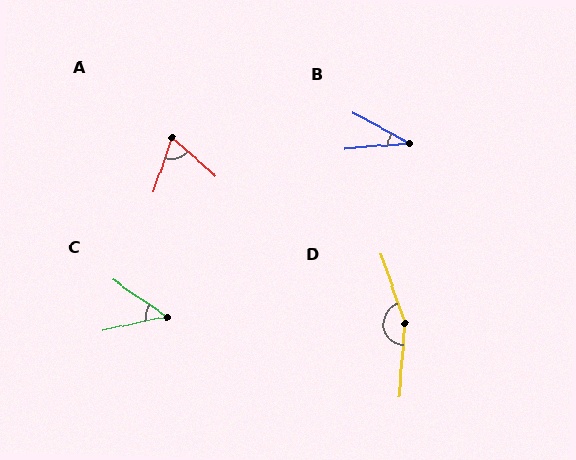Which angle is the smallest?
B, at approximately 33 degrees.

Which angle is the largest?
D, at approximately 157 degrees.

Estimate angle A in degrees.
Approximately 67 degrees.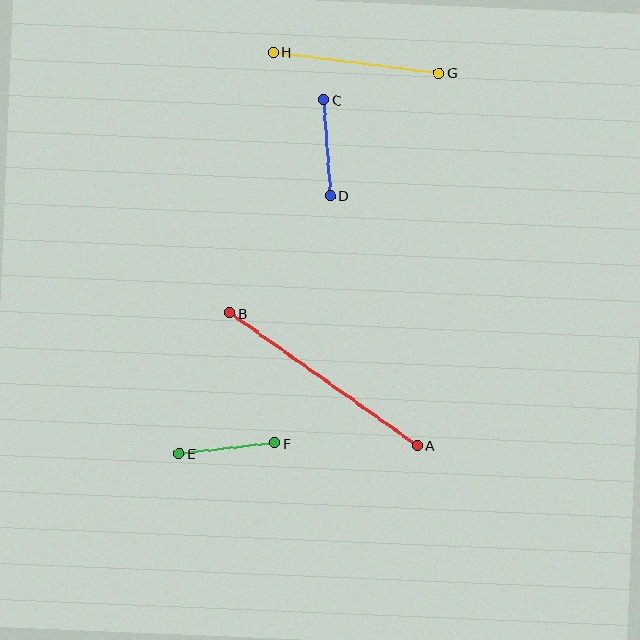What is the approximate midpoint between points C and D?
The midpoint is at approximately (327, 148) pixels.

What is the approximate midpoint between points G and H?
The midpoint is at approximately (356, 63) pixels.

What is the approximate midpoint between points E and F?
The midpoint is at approximately (227, 448) pixels.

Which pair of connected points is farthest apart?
Points A and B are farthest apart.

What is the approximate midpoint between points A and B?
The midpoint is at approximately (323, 379) pixels.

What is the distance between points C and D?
The distance is approximately 96 pixels.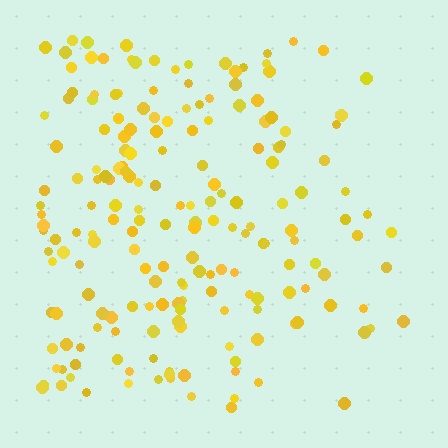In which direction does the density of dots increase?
From right to left, with the left side densest.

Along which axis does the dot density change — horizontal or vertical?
Horizontal.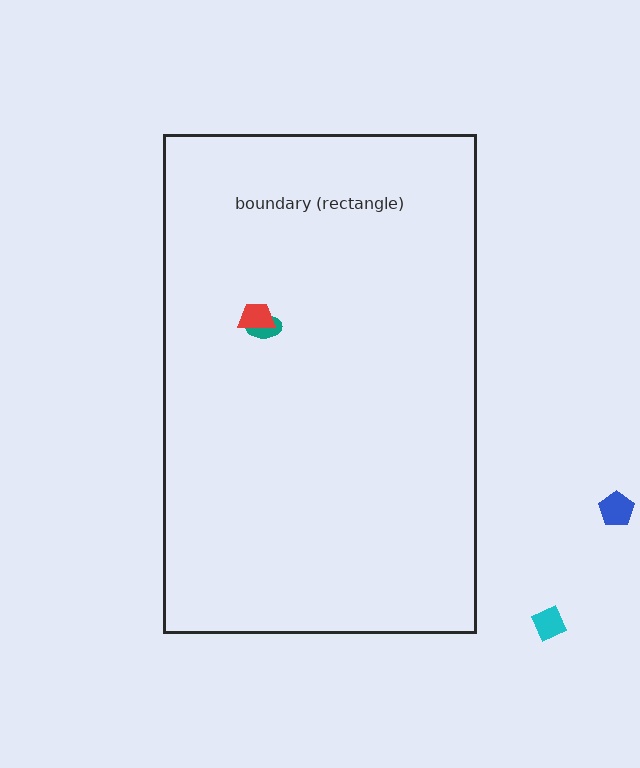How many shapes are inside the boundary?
2 inside, 2 outside.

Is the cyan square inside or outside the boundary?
Outside.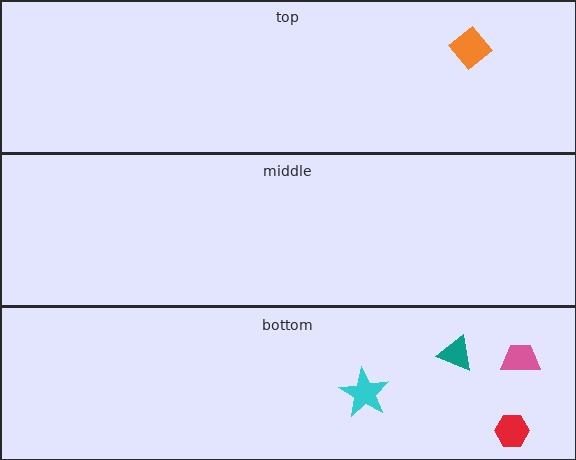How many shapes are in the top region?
1.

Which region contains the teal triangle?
The bottom region.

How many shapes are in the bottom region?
4.